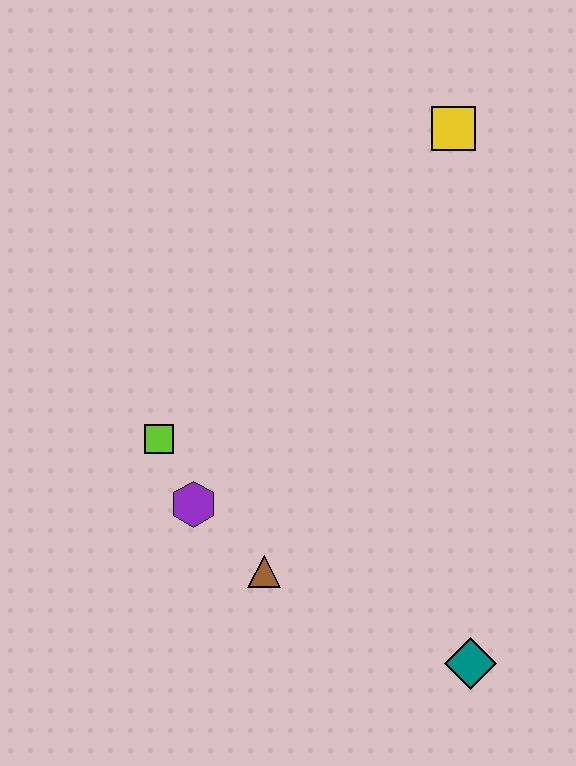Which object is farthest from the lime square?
The yellow square is farthest from the lime square.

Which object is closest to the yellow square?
The lime square is closest to the yellow square.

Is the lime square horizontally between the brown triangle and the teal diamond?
No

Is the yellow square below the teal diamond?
No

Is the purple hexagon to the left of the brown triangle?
Yes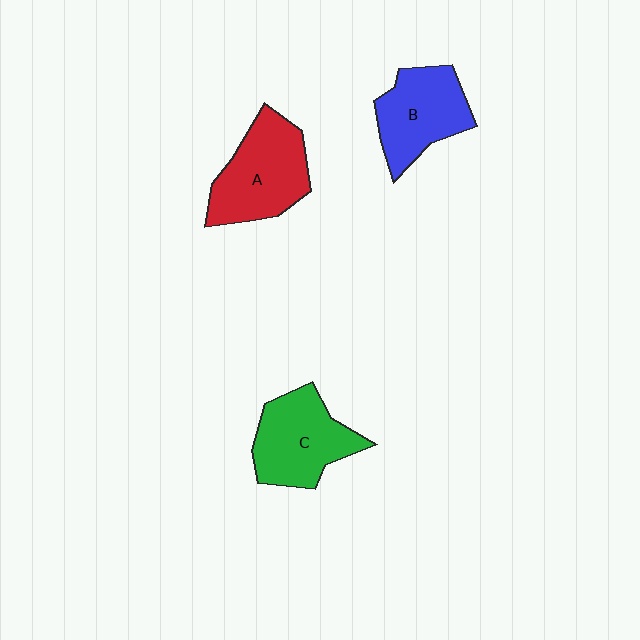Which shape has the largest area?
Shape A (red).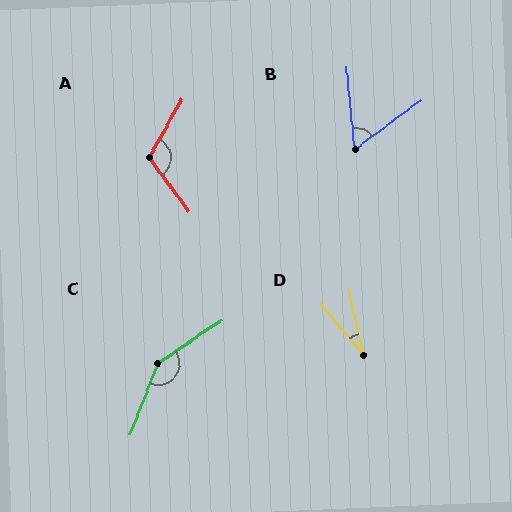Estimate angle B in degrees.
Approximately 59 degrees.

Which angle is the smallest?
D, at approximately 28 degrees.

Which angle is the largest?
C, at approximately 145 degrees.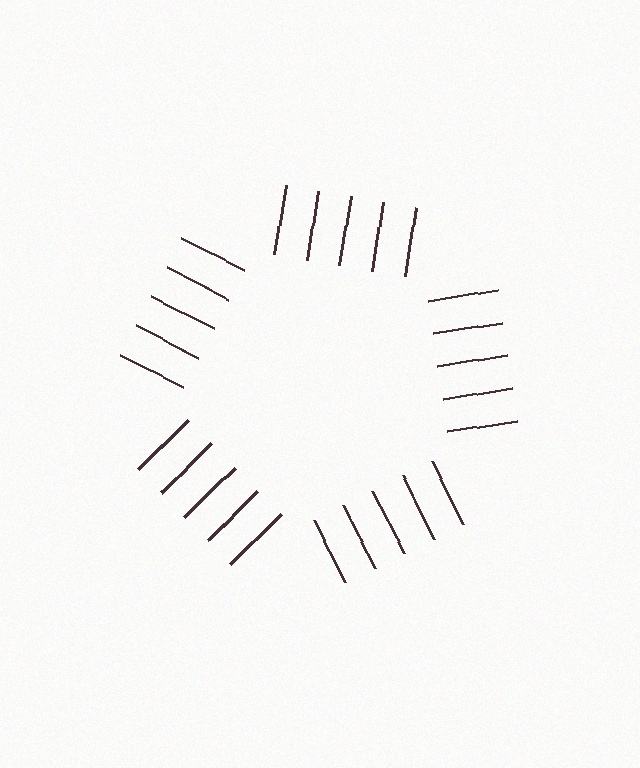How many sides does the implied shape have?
5 sides — the line-ends trace a pentagon.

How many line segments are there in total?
25 — 5 along each of the 5 edges.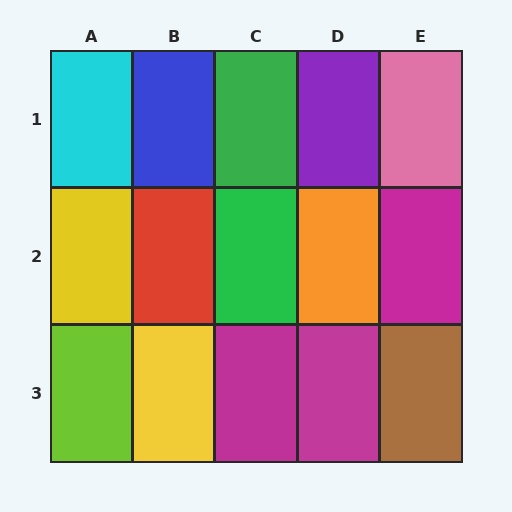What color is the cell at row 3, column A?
Lime.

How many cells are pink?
1 cell is pink.